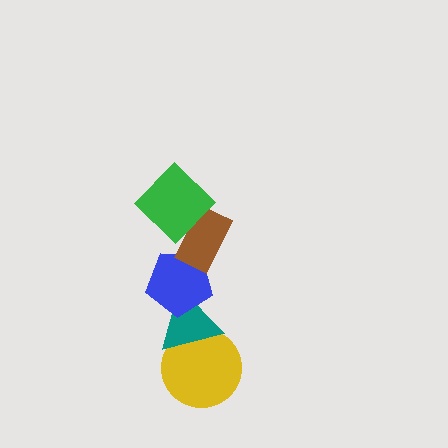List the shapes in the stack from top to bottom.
From top to bottom: the green diamond, the brown rectangle, the blue pentagon, the teal triangle, the yellow circle.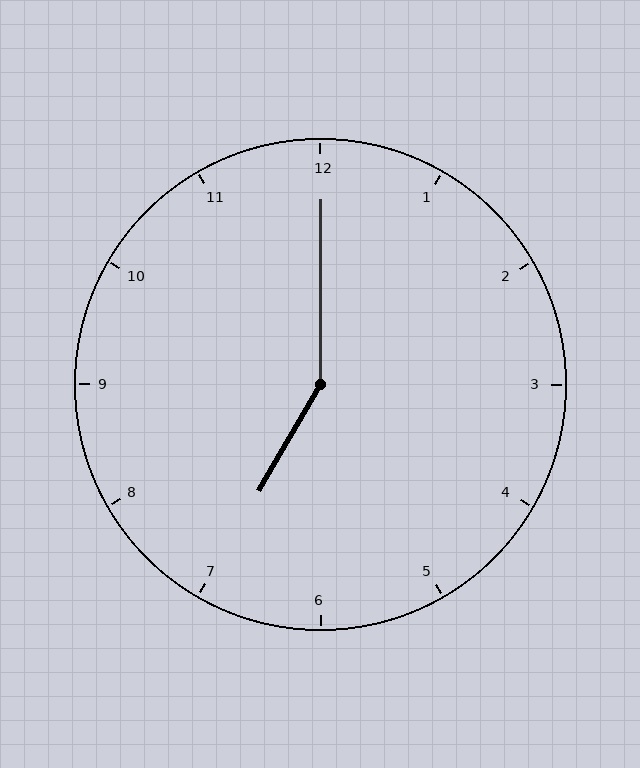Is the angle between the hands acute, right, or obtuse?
It is obtuse.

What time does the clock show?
7:00.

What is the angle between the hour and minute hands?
Approximately 150 degrees.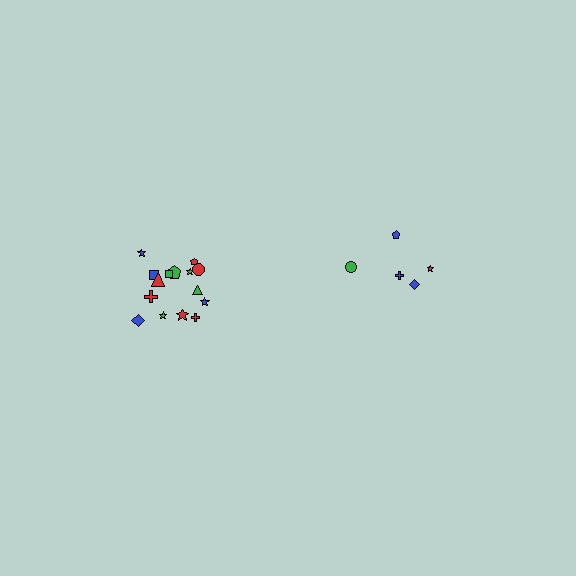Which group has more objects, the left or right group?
The left group.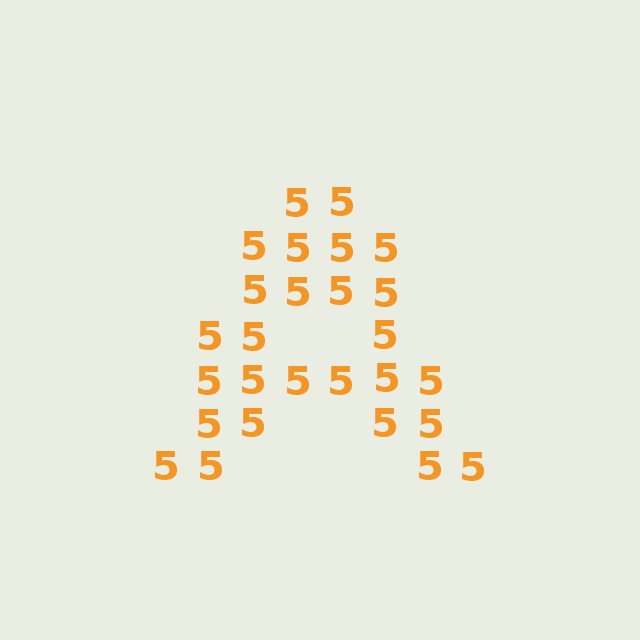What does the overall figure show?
The overall figure shows the letter A.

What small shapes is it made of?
It is made of small digit 5's.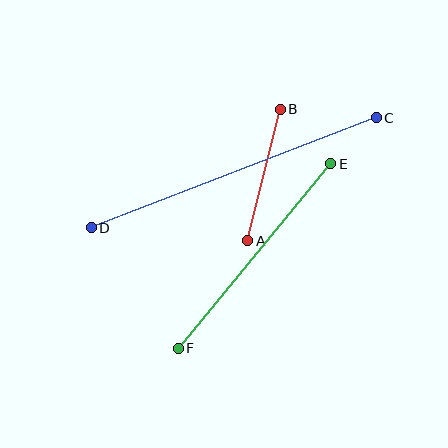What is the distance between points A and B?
The distance is approximately 136 pixels.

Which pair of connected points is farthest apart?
Points C and D are farthest apart.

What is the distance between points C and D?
The distance is approximately 306 pixels.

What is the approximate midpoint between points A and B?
The midpoint is at approximately (264, 175) pixels.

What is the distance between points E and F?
The distance is approximately 239 pixels.